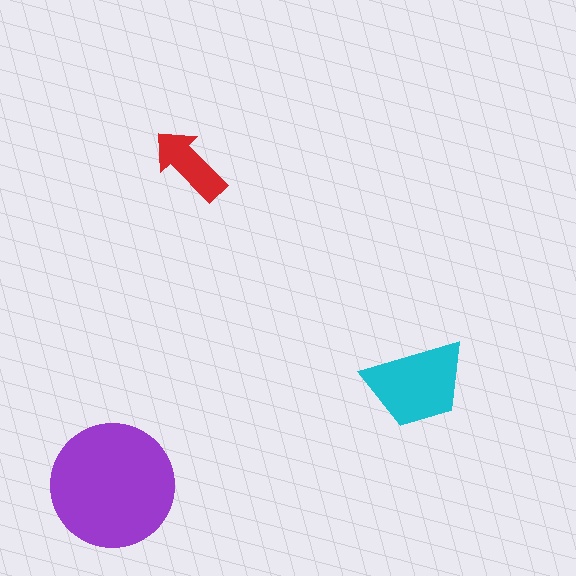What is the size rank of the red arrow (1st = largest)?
3rd.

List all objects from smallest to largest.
The red arrow, the cyan trapezoid, the purple circle.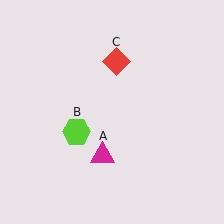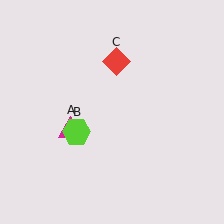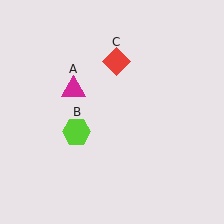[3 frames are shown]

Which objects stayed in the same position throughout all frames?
Lime hexagon (object B) and red diamond (object C) remained stationary.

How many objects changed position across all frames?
1 object changed position: magenta triangle (object A).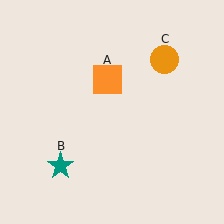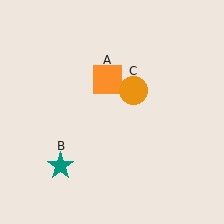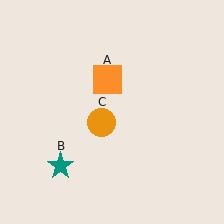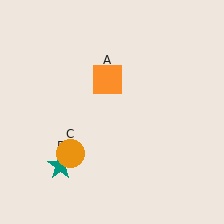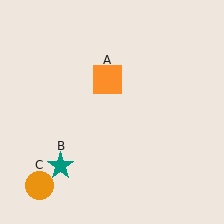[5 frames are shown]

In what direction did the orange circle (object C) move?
The orange circle (object C) moved down and to the left.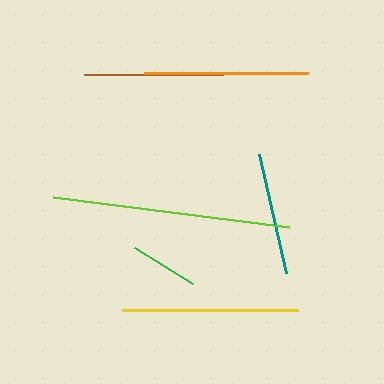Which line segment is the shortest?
The green line is the shortest at approximately 68 pixels.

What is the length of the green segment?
The green segment is approximately 68 pixels long.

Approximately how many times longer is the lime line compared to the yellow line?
The lime line is approximately 1.4 times the length of the yellow line.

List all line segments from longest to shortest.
From longest to shortest: lime, yellow, orange, brown, teal, green.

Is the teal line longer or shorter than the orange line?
The orange line is longer than the teal line.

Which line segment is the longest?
The lime line is the longest at approximately 238 pixels.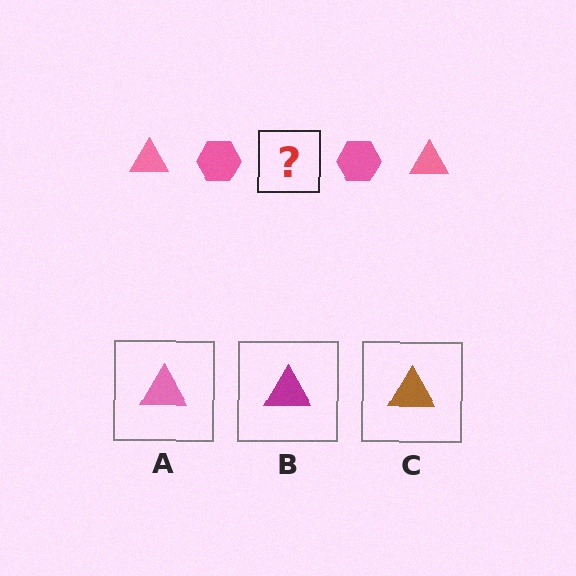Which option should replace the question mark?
Option A.